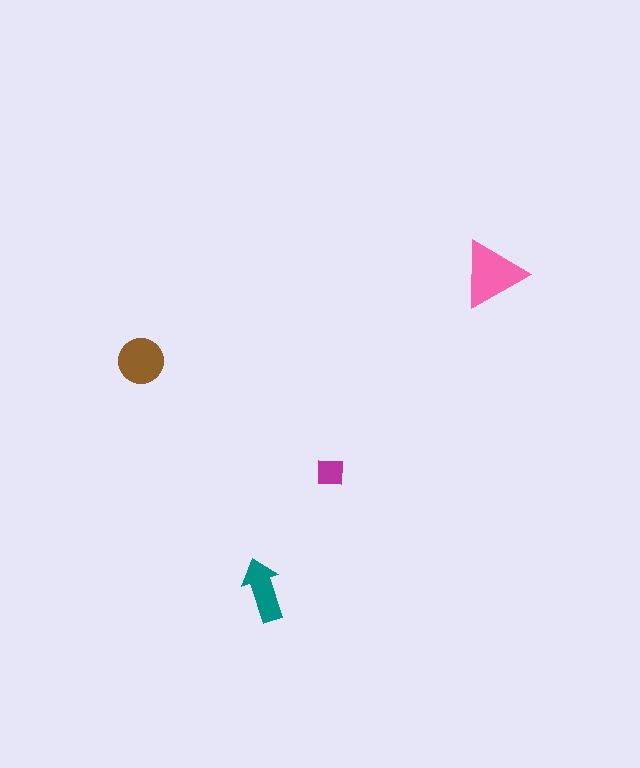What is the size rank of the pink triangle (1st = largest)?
1st.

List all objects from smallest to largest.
The magenta square, the teal arrow, the brown circle, the pink triangle.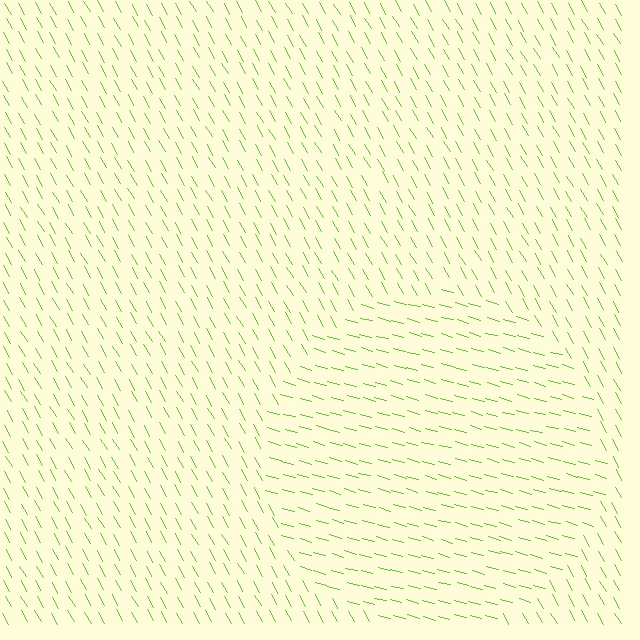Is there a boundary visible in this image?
Yes, there is a texture boundary formed by a change in line orientation.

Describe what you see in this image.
The image is filled with small lime line segments. A circle region in the image has lines oriented differently from the surrounding lines, creating a visible texture boundary.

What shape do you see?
I see a circle.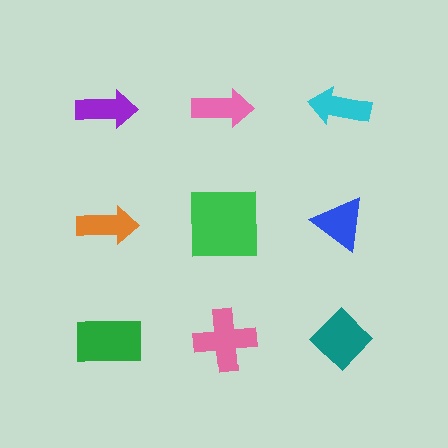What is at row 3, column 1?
A green rectangle.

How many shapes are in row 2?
3 shapes.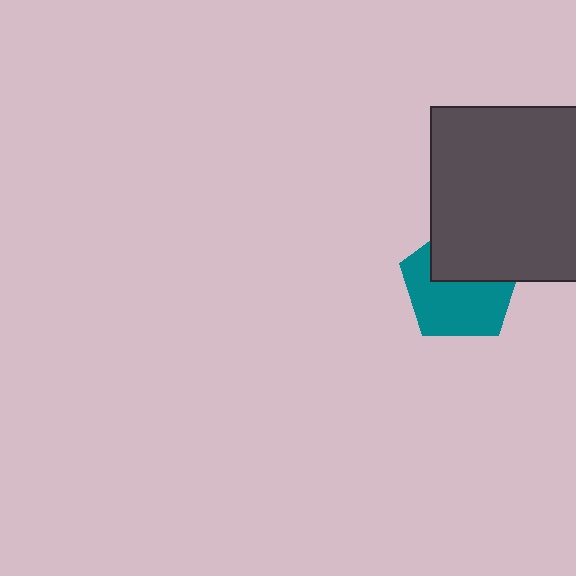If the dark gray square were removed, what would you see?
You would see the complete teal pentagon.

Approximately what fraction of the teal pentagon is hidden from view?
Roughly 41% of the teal pentagon is hidden behind the dark gray square.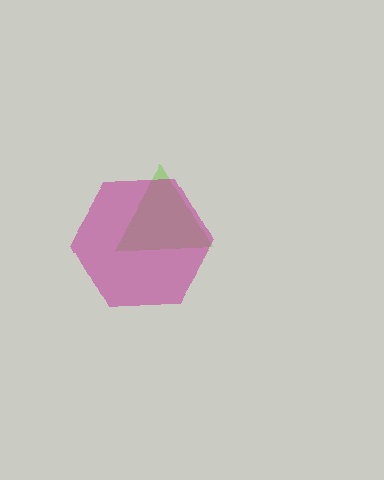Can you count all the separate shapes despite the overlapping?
Yes, there are 2 separate shapes.